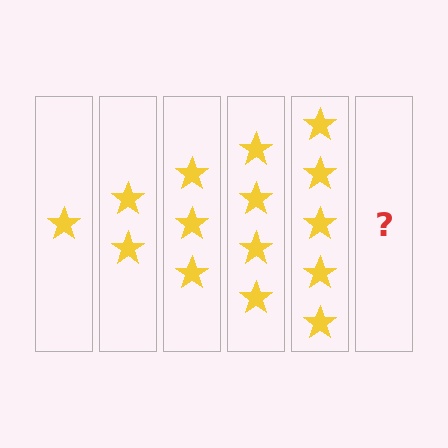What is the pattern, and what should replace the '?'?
The pattern is that each step adds one more star. The '?' should be 6 stars.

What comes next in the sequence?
The next element should be 6 stars.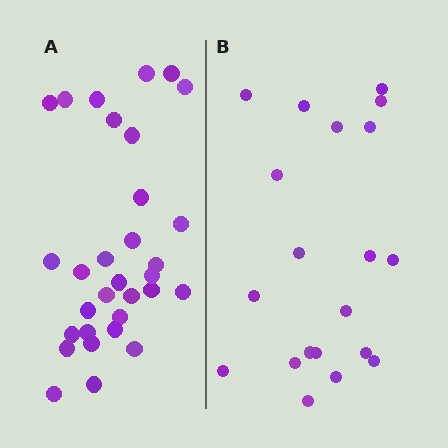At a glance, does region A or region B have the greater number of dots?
Region A (the left region) has more dots.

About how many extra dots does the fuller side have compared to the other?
Region A has roughly 12 or so more dots than region B.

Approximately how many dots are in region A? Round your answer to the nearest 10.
About 30 dots. (The exact count is 31, which rounds to 30.)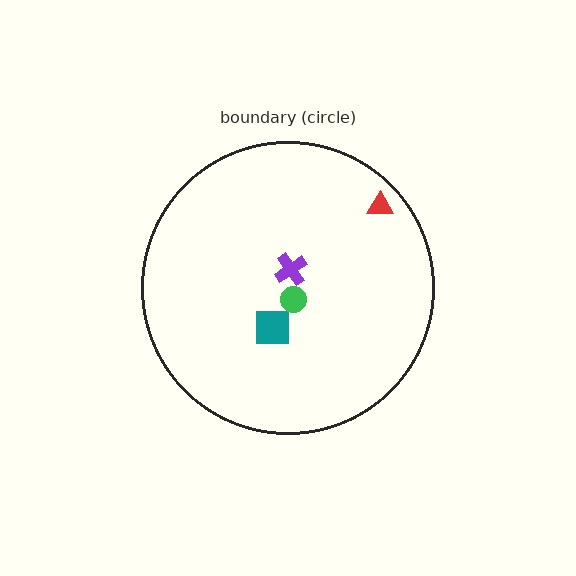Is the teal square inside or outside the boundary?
Inside.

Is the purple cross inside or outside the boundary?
Inside.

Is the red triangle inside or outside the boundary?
Inside.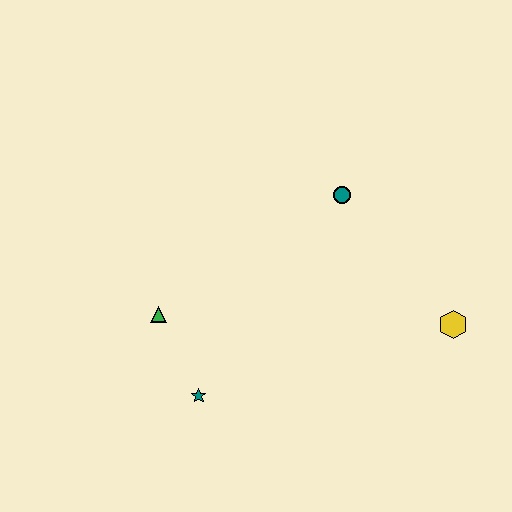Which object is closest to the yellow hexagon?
The teal circle is closest to the yellow hexagon.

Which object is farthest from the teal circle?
The teal star is farthest from the teal circle.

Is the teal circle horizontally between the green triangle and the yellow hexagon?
Yes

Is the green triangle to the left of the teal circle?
Yes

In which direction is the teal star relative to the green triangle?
The teal star is below the green triangle.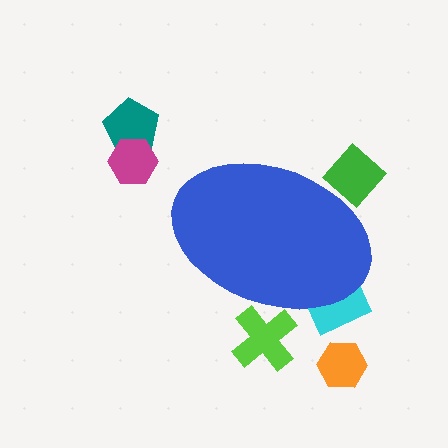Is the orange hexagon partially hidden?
No, the orange hexagon is fully visible.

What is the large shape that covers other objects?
A blue ellipse.